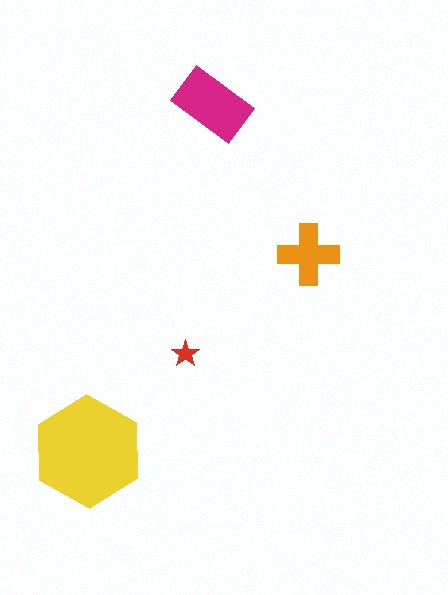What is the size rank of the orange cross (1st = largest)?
3rd.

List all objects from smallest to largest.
The red star, the orange cross, the magenta rectangle, the yellow hexagon.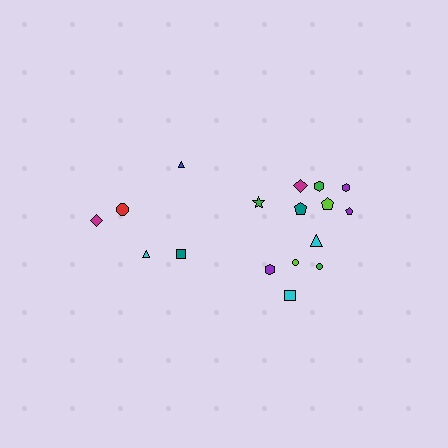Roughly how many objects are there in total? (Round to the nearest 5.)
Roughly 15 objects in total.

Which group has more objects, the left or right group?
The right group.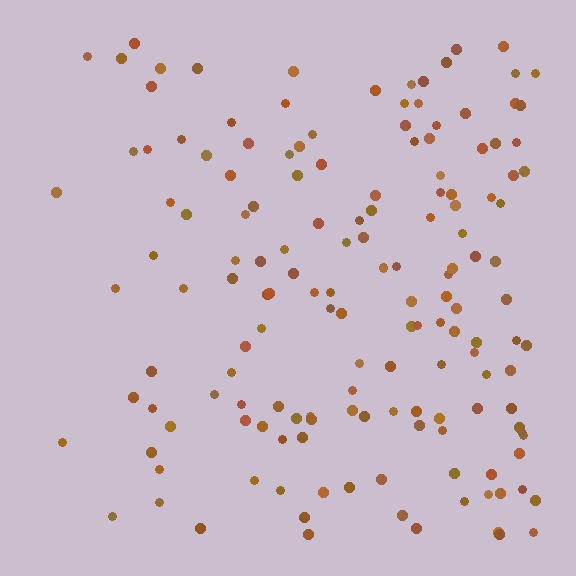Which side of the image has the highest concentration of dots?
The right.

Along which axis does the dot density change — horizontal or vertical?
Horizontal.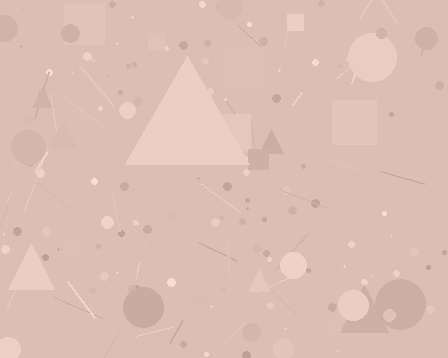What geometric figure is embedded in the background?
A triangle is embedded in the background.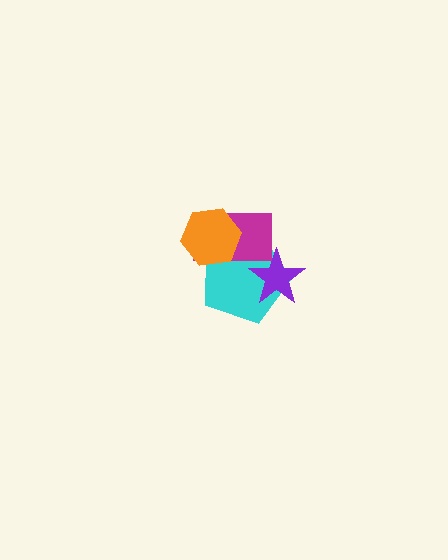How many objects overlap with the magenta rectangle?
3 objects overlap with the magenta rectangle.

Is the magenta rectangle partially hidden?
Yes, it is partially covered by another shape.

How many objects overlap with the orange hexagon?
2 objects overlap with the orange hexagon.